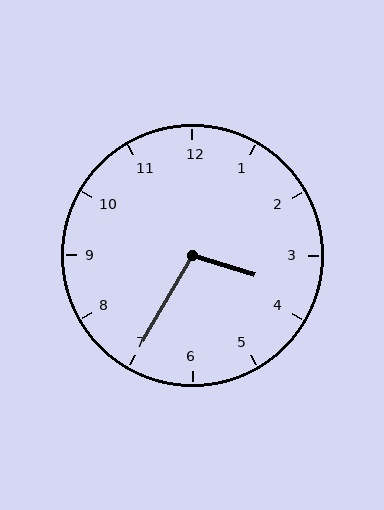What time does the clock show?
3:35.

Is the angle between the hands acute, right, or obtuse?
It is obtuse.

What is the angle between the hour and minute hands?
Approximately 102 degrees.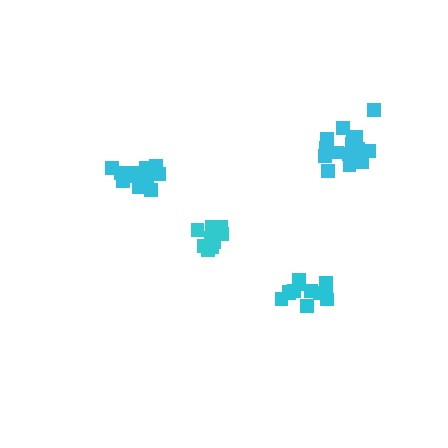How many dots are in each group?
Group 1: 11 dots, Group 2: 12 dots, Group 3: 13 dots, Group 4: 17 dots (53 total).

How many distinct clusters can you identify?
There are 4 distinct clusters.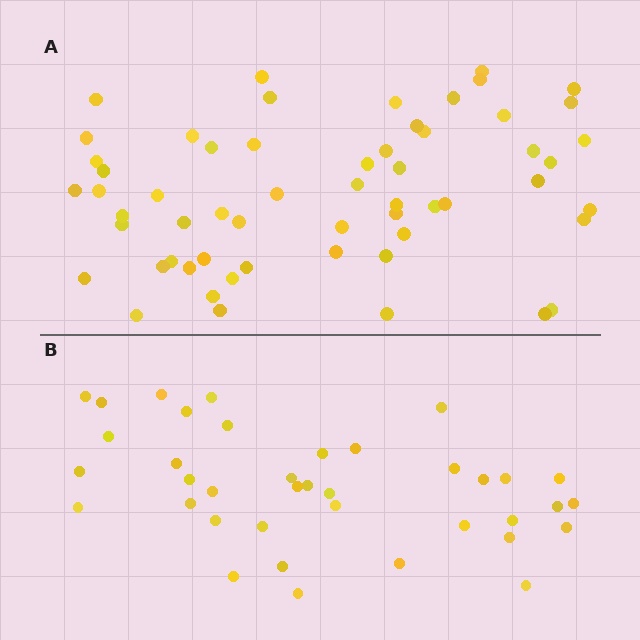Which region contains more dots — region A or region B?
Region A (the top region) has more dots.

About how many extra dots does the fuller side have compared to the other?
Region A has approximately 20 more dots than region B.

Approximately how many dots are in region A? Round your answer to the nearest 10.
About 60 dots. (The exact count is 58, which rounds to 60.)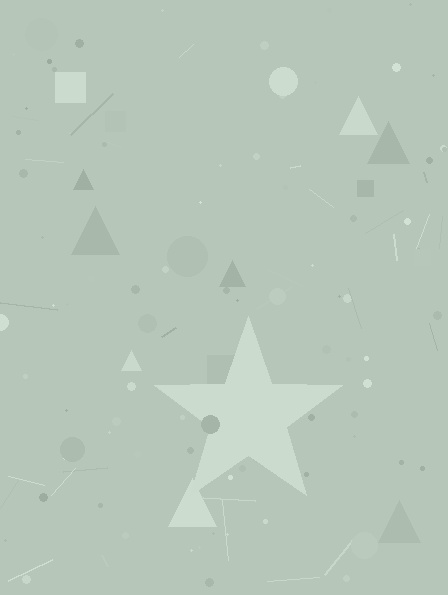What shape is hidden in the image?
A star is hidden in the image.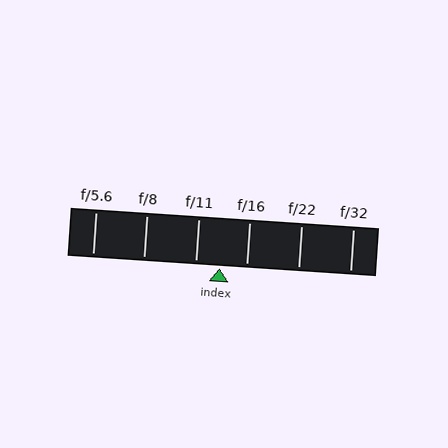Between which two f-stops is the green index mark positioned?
The index mark is between f/11 and f/16.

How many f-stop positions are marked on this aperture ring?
There are 6 f-stop positions marked.